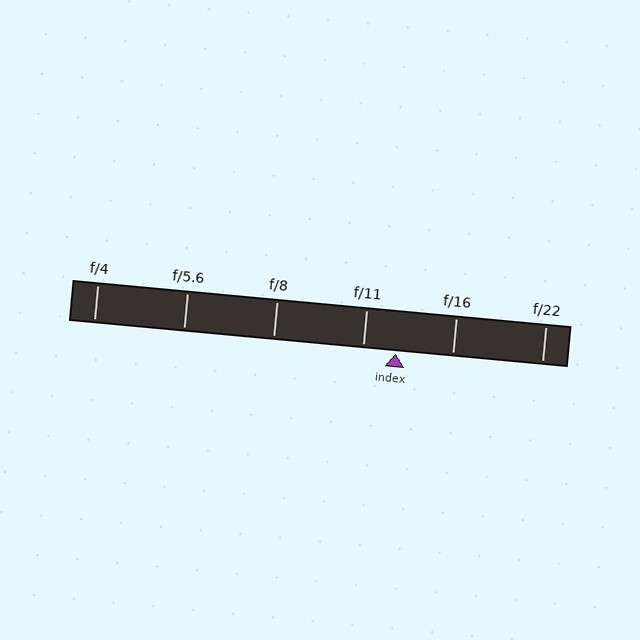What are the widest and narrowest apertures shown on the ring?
The widest aperture shown is f/4 and the narrowest is f/22.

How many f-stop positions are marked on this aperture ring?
There are 6 f-stop positions marked.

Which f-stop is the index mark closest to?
The index mark is closest to f/11.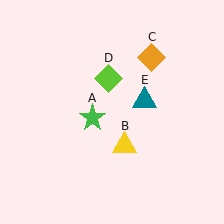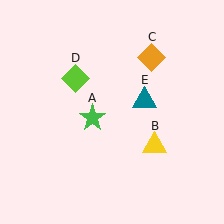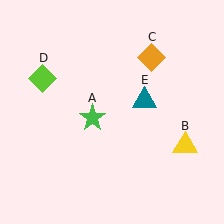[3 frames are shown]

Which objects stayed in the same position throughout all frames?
Green star (object A) and orange diamond (object C) and teal triangle (object E) remained stationary.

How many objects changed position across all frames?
2 objects changed position: yellow triangle (object B), lime diamond (object D).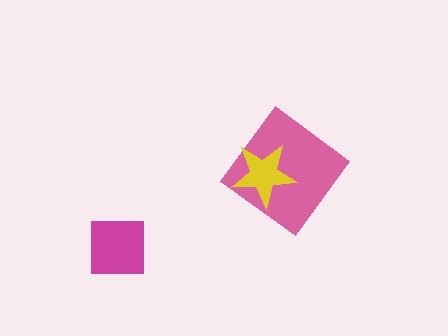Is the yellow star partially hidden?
No, no other shape covers it.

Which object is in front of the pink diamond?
The yellow star is in front of the pink diamond.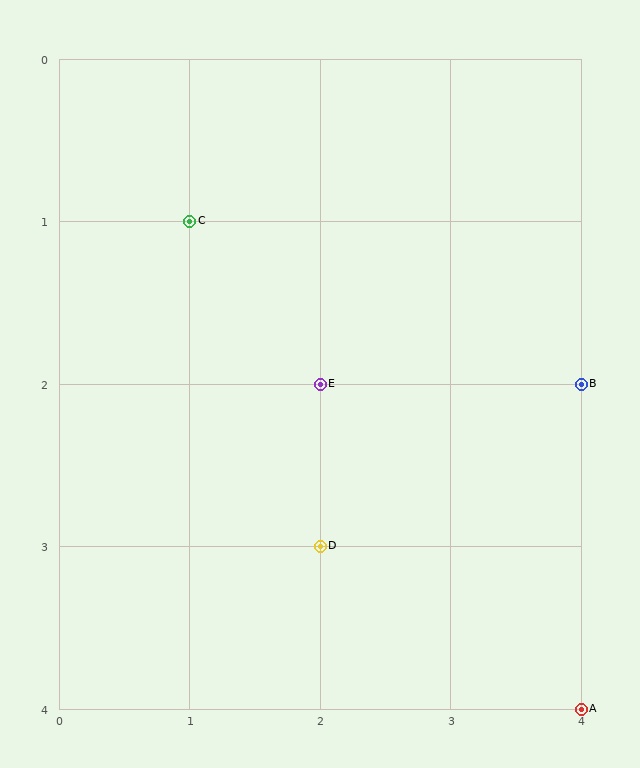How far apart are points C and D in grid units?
Points C and D are 1 column and 2 rows apart (about 2.2 grid units diagonally).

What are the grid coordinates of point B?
Point B is at grid coordinates (4, 2).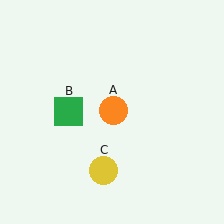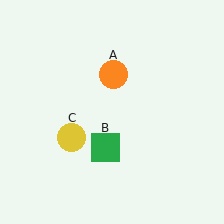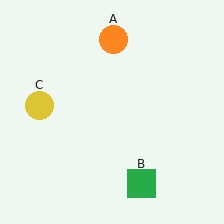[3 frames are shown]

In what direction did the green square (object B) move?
The green square (object B) moved down and to the right.